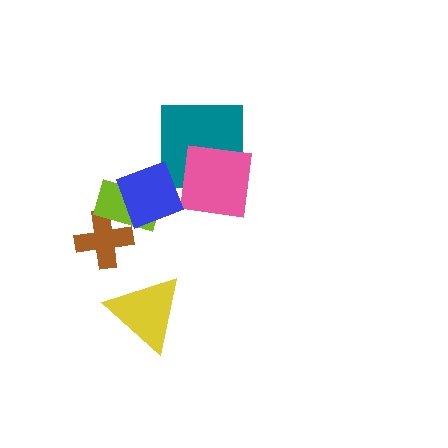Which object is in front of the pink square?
The blue diamond is in front of the pink square.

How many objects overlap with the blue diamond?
2 objects overlap with the blue diamond.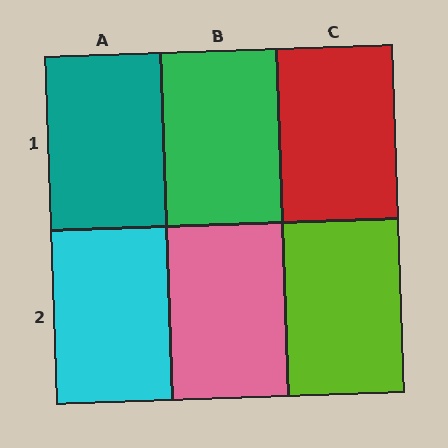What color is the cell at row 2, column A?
Cyan.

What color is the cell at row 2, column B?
Pink.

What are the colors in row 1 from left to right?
Teal, green, red.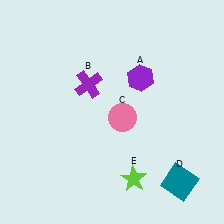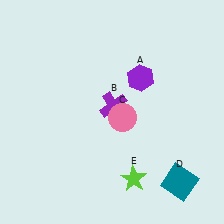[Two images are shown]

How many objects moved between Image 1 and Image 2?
1 object moved between the two images.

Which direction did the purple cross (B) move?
The purple cross (B) moved right.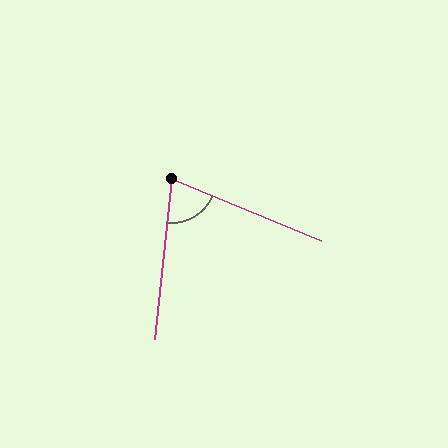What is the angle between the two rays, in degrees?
Approximately 74 degrees.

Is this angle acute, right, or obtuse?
It is acute.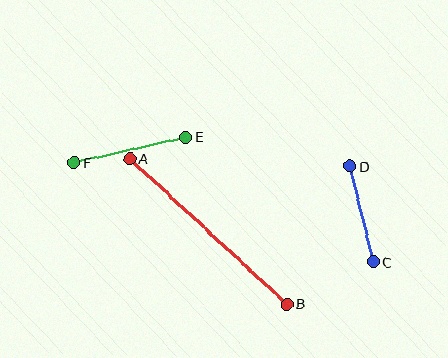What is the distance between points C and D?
The distance is approximately 98 pixels.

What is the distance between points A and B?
The distance is approximately 214 pixels.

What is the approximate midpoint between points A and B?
The midpoint is at approximately (208, 231) pixels.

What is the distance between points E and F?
The distance is approximately 114 pixels.